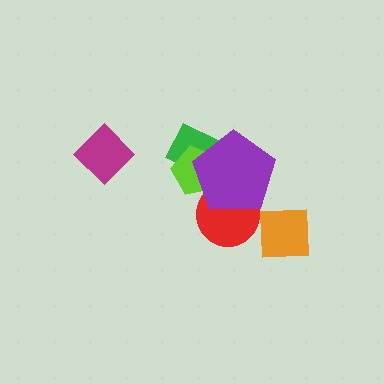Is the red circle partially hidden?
Yes, it is partially covered by another shape.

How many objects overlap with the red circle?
1 object overlaps with the red circle.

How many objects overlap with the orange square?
0 objects overlap with the orange square.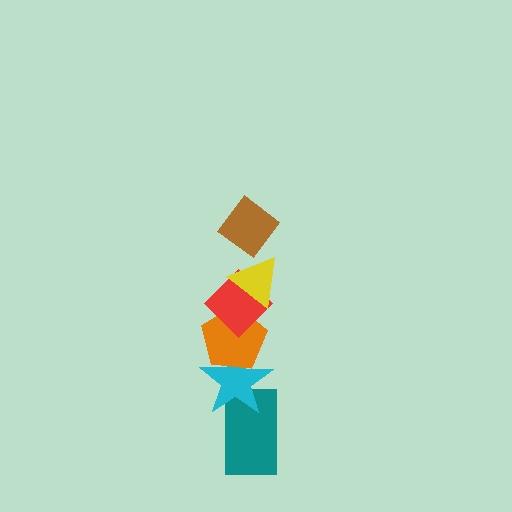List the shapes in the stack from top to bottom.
From top to bottom: the brown diamond, the yellow triangle, the red diamond, the orange pentagon, the cyan star, the teal rectangle.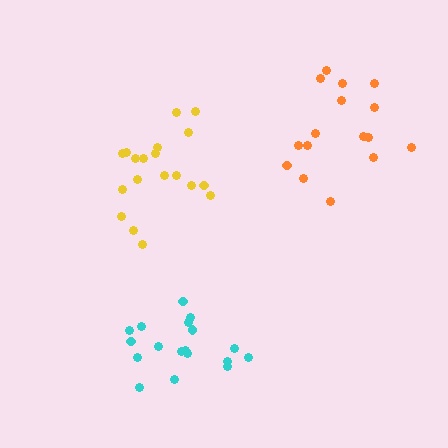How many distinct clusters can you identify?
There are 3 distinct clusters.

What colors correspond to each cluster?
The clusters are colored: orange, cyan, yellow.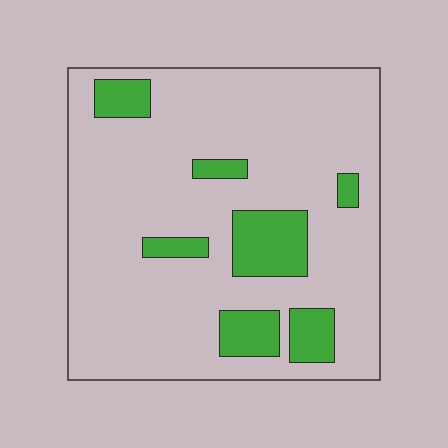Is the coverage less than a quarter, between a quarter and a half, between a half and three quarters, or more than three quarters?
Less than a quarter.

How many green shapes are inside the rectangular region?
7.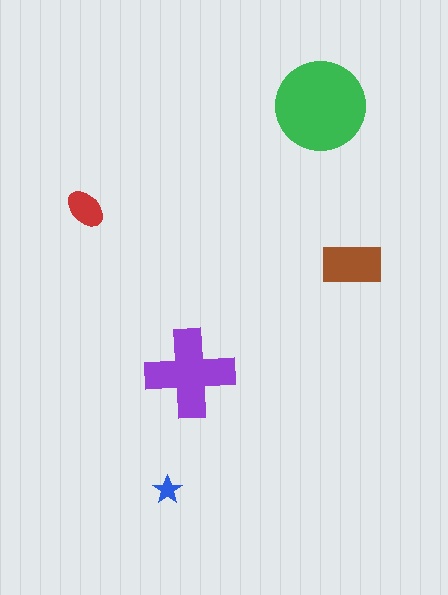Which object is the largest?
The green circle.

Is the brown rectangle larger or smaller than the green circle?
Smaller.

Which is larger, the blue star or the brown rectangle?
The brown rectangle.